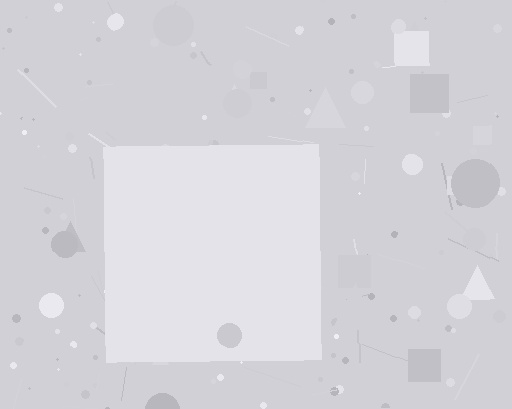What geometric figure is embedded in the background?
A square is embedded in the background.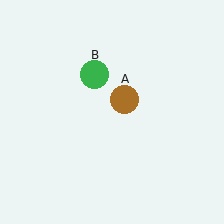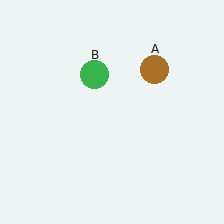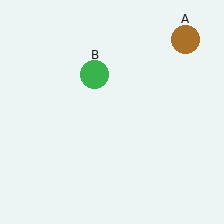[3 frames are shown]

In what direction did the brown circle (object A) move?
The brown circle (object A) moved up and to the right.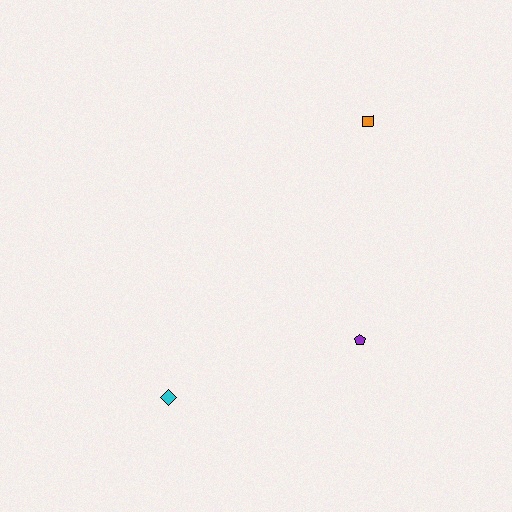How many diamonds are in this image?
There is 1 diamond.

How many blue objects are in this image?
There are no blue objects.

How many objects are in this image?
There are 3 objects.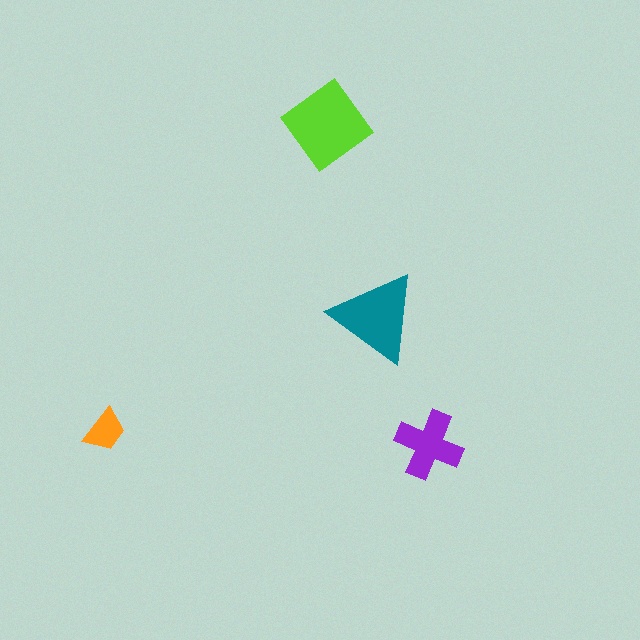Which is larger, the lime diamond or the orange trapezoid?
The lime diamond.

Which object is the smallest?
The orange trapezoid.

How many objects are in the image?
There are 4 objects in the image.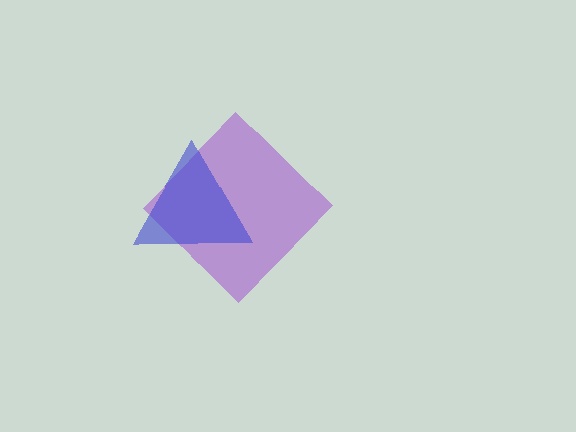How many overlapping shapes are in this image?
There are 2 overlapping shapes in the image.